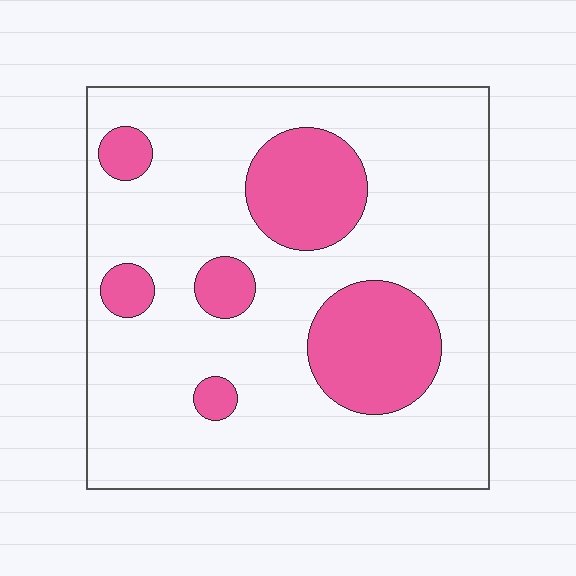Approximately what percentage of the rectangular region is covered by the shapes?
Approximately 20%.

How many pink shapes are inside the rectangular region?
6.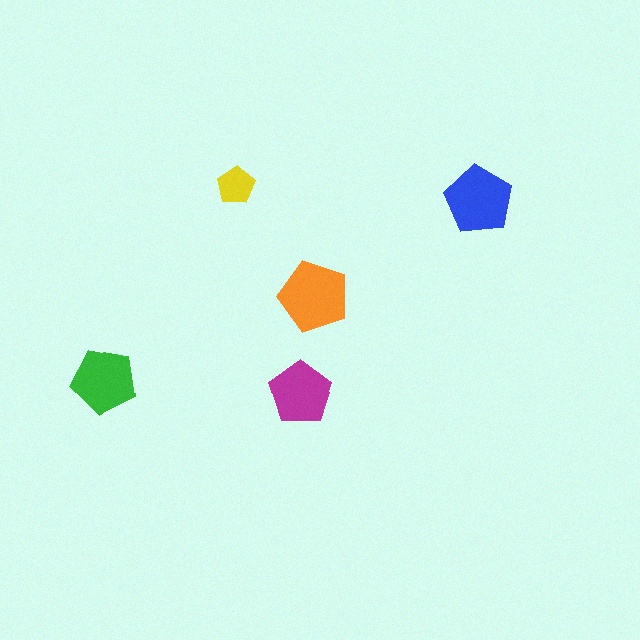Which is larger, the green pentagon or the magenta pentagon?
The green one.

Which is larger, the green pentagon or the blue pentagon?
The blue one.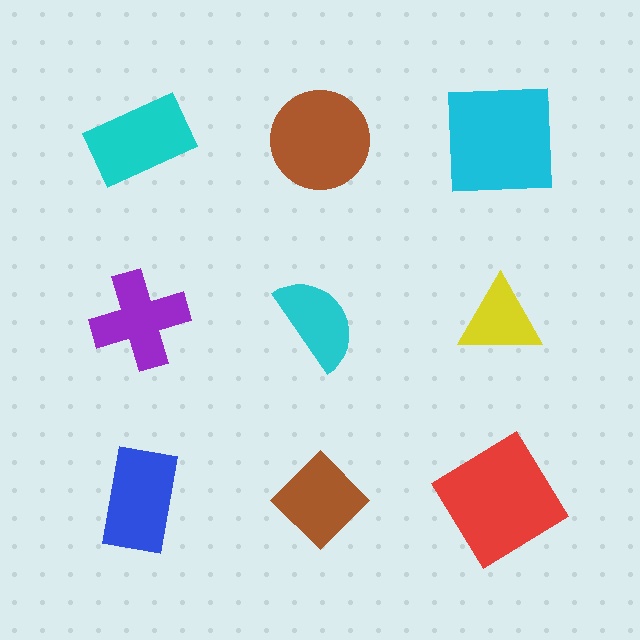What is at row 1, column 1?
A cyan rectangle.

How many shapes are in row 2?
3 shapes.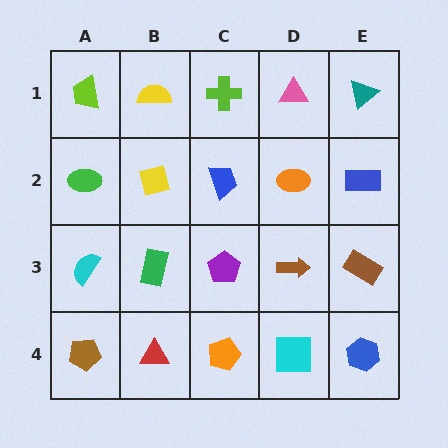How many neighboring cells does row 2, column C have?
4.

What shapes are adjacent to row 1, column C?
A blue trapezoid (row 2, column C), a yellow semicircle (row 1, column B), a pink triangle (row 1, column D).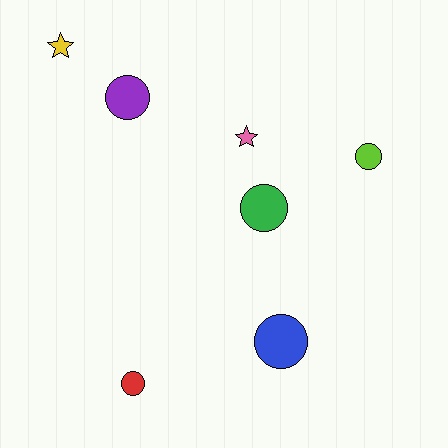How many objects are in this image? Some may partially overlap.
There are 7 objects.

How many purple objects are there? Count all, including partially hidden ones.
There is 1 purple object.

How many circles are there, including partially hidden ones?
There are 5 circles.